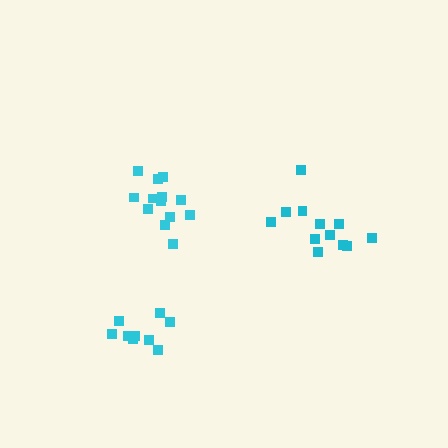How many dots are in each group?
Group 1: 12 dots, Group 2: 13 dots, Group 3: 9 dots (34 total).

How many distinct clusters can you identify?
There are 3 distinct clusters.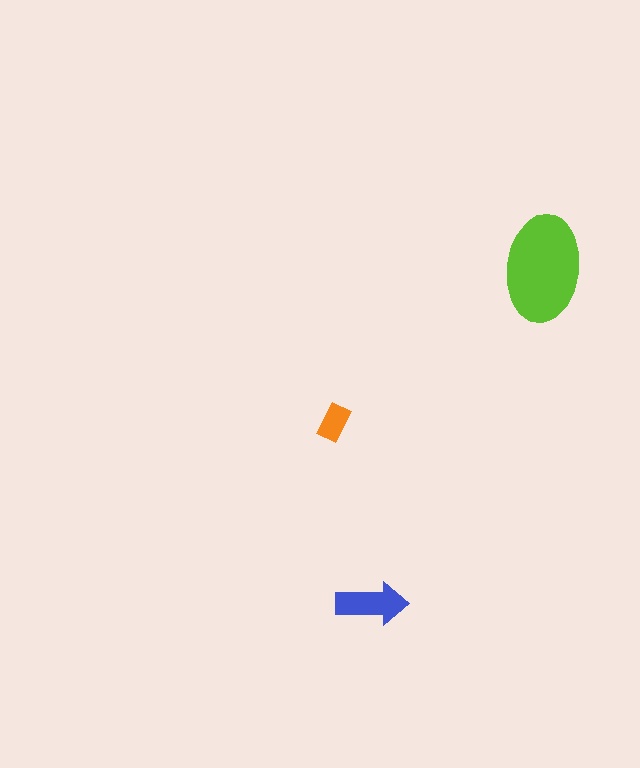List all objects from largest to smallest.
The lime ellipse, the blue arrow, the orange rectangle.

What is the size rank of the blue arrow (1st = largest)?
2nd.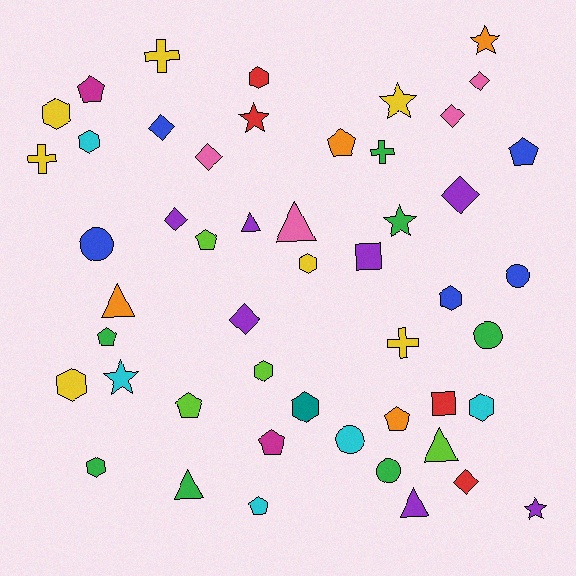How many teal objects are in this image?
There is 1 teal object.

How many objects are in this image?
There are 50 objects.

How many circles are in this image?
There are 5 circles.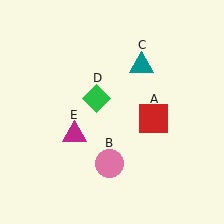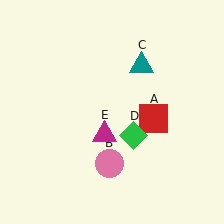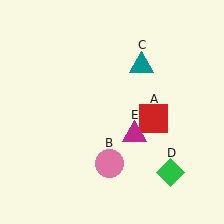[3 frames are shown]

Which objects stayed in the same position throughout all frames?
Red square (object A) and pink circle (object B) and teal triangle (object C) remained stationary.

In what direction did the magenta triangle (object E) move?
The magenta triangle (object E) moved right.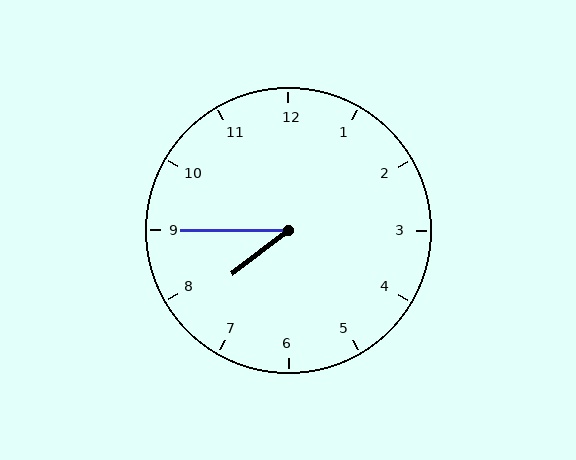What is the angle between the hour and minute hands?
Approximately 38 degrees.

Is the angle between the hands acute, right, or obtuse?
It is acute.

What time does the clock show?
7:45.